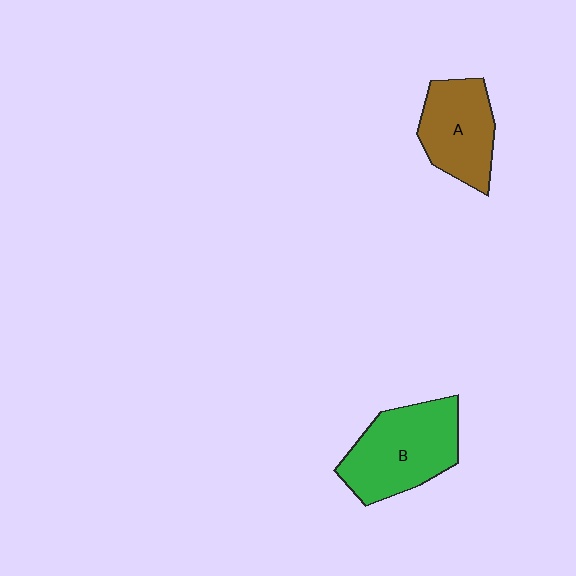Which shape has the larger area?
Shape B (green).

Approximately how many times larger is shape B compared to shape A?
Approximately 1.3 times.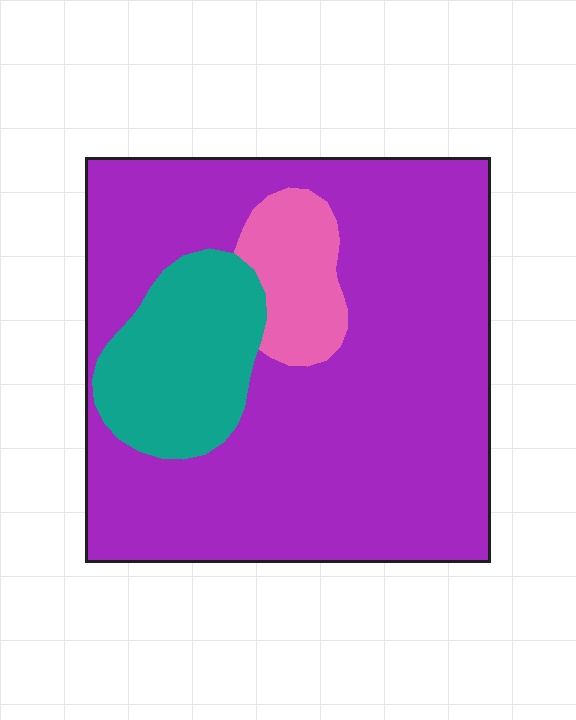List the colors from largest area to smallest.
From largest to smallest: purple, teal, pink.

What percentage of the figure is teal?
Teal takes up about one sixth (1/6) of the figure.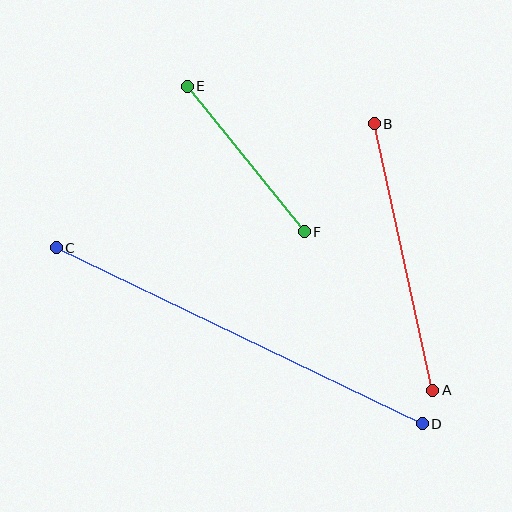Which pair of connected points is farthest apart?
Points C and D are farthest apart.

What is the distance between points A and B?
The distance is approximately 272 pixels.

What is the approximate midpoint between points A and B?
The midpoint is at approximately (403, 257) pixels.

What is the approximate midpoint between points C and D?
The midpoint is at approximately (239, 336) pixels.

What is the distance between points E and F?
The distance is approximately 187 pixels.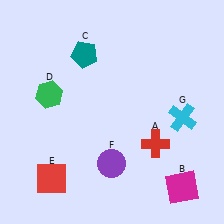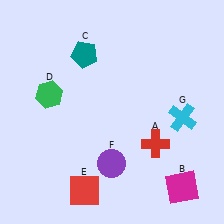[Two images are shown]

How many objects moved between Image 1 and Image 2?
1 object moved between the two images.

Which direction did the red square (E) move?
The red square (E) moved right.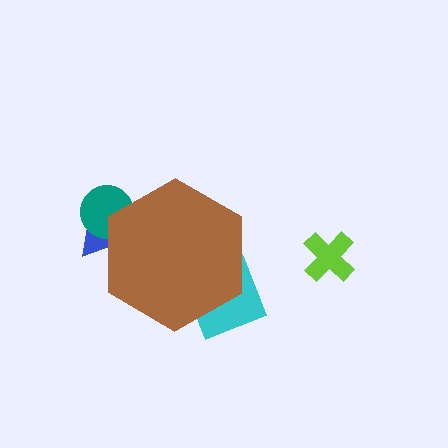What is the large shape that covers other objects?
A brown hexagon.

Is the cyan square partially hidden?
Yes, the cyan square is partially hidden behind the brown hexagon.